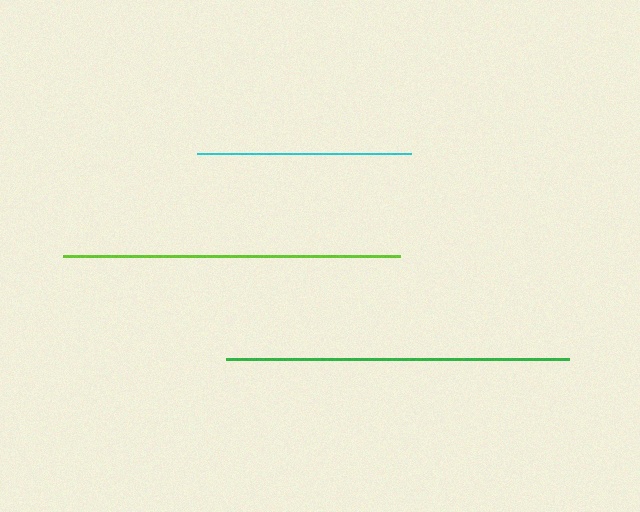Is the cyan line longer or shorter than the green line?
The green line is longer than the cyan line.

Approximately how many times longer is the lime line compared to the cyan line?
The lime line is approximately 1.6 times the length of the cyan line.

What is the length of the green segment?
The green segment is approximately 344 pixels long.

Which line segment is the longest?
The green line is the longest at approximately 344 pixels.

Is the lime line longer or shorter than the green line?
The green line is longer than the lime line.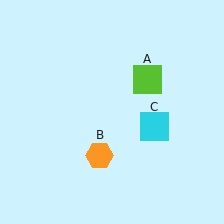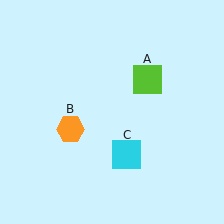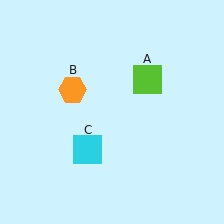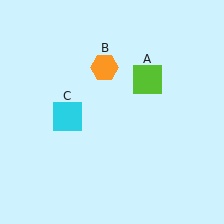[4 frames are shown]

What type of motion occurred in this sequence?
The orange hexagon (object B), cyan square (object C) rotated clockwise around the center of the scene.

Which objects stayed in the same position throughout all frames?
Lime square (object A) remained stationary.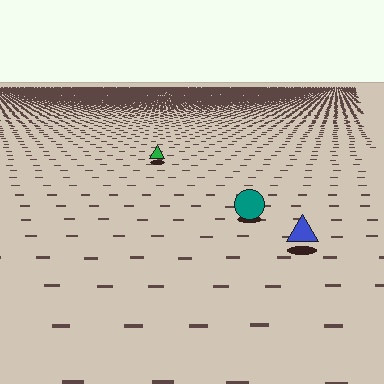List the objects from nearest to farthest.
From nearest to farthest: the blue triangle, the teal circle, the green triangle.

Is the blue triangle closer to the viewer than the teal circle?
Yes. The blue triangle is closer — you can tell from the texture gradient: the ground texture is coarser near it.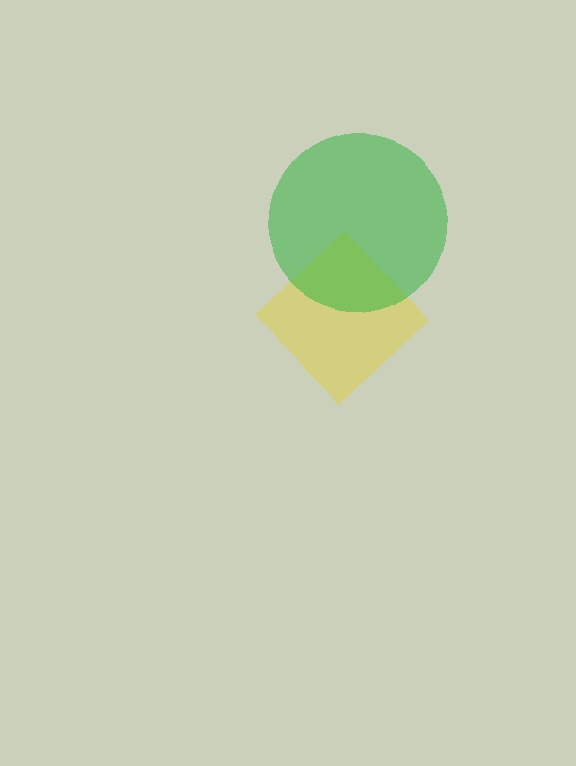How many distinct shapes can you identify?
There are 2 distinct shapes: a yellow diamond, a green circle.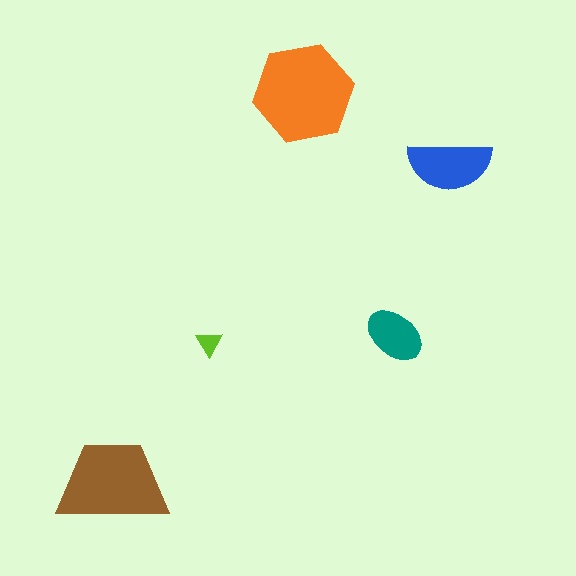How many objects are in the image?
There are 5 objects in the image.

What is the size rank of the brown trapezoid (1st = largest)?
2nd.